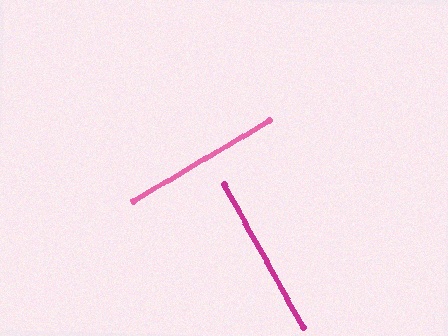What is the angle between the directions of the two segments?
Approximately 89 degrees.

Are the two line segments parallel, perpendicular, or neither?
Perpendicular — they meet at approximately 89°.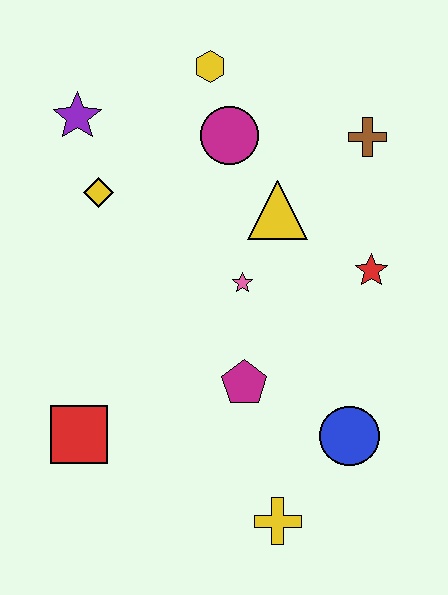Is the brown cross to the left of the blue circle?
No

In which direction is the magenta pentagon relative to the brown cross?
The magenta pentagon is below the brown cross.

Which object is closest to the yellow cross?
The blue circle is closest to the yellow cross.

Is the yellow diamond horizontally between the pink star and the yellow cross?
No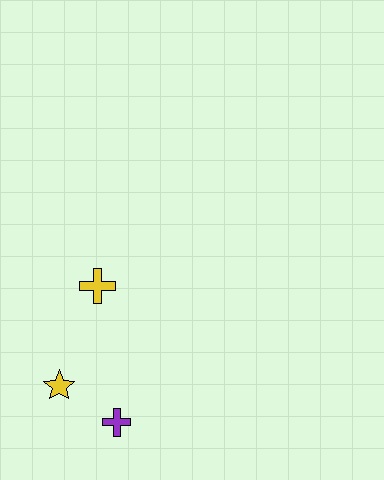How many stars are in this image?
There is 1 star.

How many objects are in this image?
There are 3 objects.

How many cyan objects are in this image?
There are no cyan objects.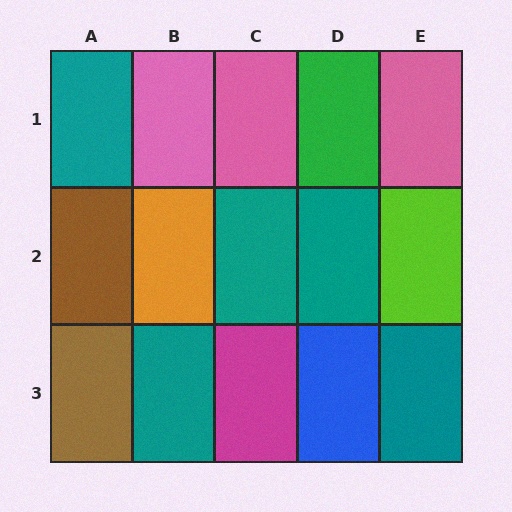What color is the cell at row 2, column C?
Teal.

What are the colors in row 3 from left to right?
Brown, teal, magenta, blue, teal.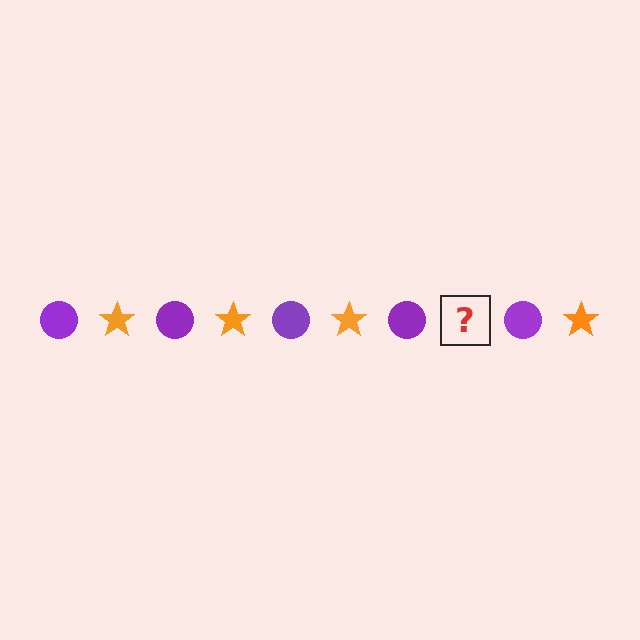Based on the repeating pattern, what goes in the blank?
The blank should be an orange star.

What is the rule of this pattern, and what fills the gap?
The rule is that the pattern alternates between purple circle and orange star. The gap should be filled with an orange star.